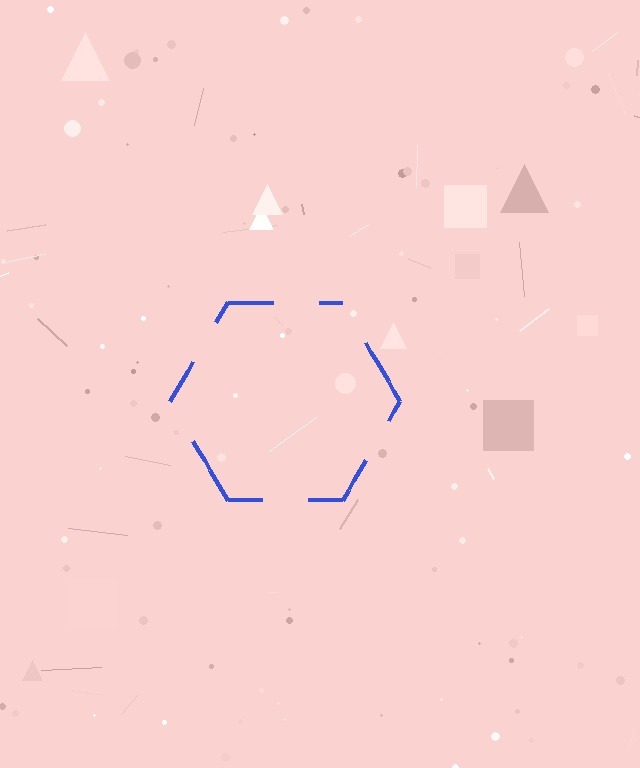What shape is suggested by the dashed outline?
The dashed outline suggests a hexagon.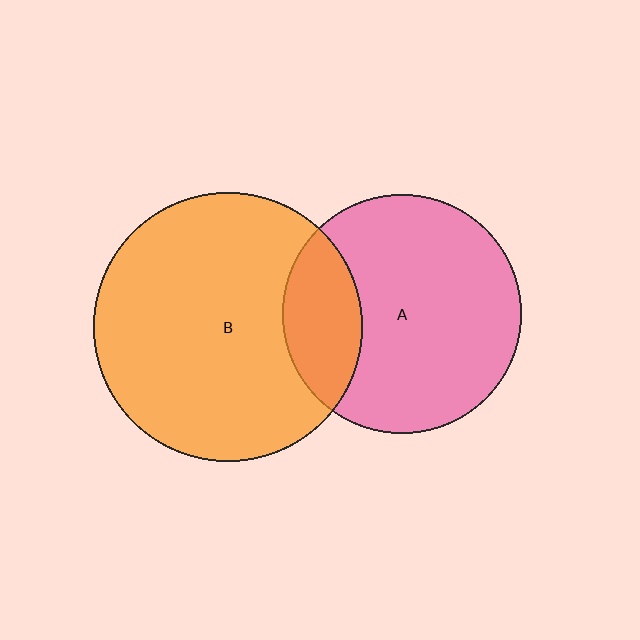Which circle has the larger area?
Circle B (orange).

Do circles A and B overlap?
Yes.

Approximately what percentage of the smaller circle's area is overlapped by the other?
Approximately 20%.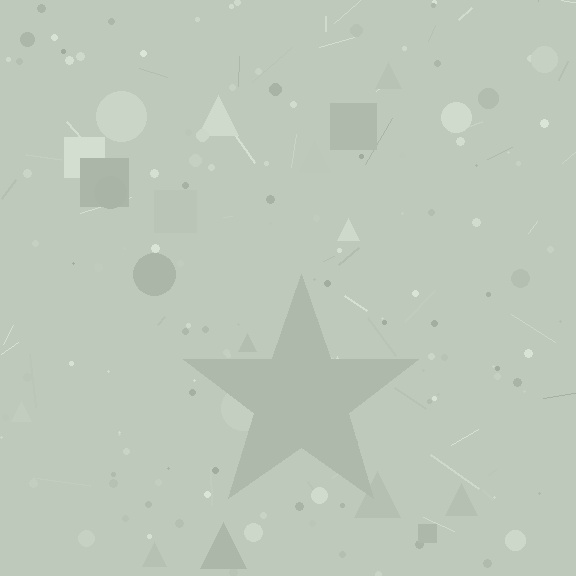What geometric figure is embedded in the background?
A star is embedded in the background.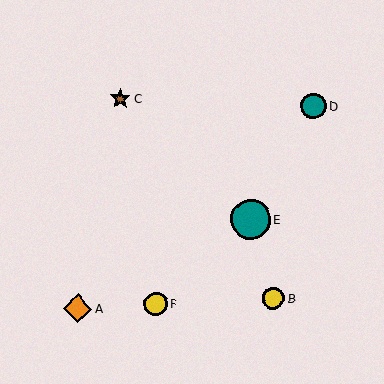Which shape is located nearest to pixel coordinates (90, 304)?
The orange diamond (labeled A) at (78, 308) is nearest to that location.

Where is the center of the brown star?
The center of the brown star is at (120, 99).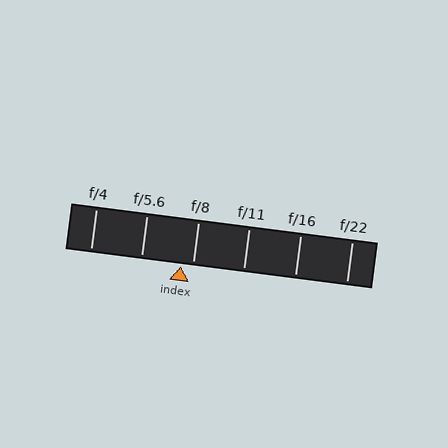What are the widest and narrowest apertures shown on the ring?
The widest aperture shown is f/4 and the narrowest is f/22.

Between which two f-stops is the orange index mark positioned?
The index mark is between f/5.6 and f/8.